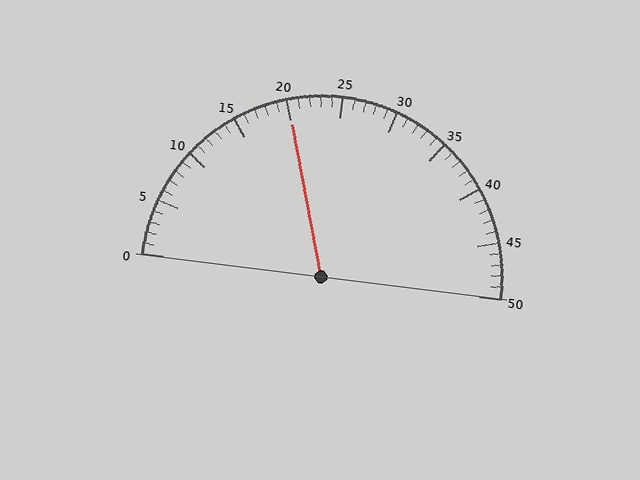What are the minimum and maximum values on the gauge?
The gauge ranges from 0 to 50.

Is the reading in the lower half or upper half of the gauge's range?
The reading is in the lower half of the range (0 to 50).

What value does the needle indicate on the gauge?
The needle indicates approximately 20.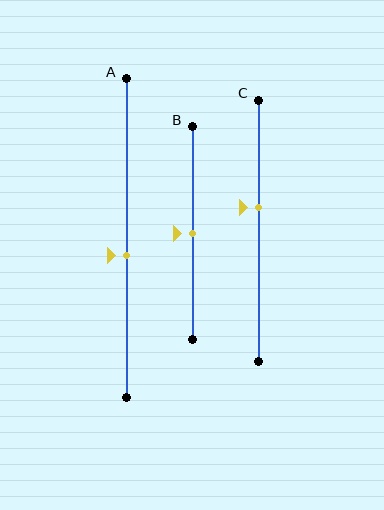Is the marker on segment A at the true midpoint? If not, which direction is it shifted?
No, the marker on segment A is shifted downward by about 5% of the segment length.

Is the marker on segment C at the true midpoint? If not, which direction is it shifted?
No, the marker on segment C is shifted upward by about 9% of the segment length.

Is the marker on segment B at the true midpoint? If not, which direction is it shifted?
Yes, the marker on segment B is at the true midpoint.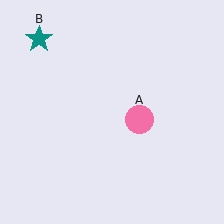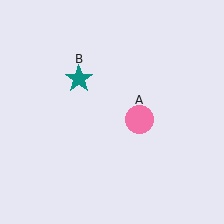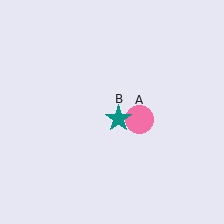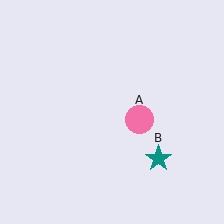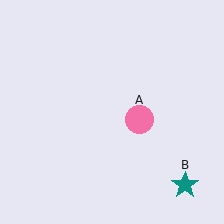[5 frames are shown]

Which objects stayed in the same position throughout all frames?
Pink circle (object A) remained stationary.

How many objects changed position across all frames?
1 object changed position: teal star (object B).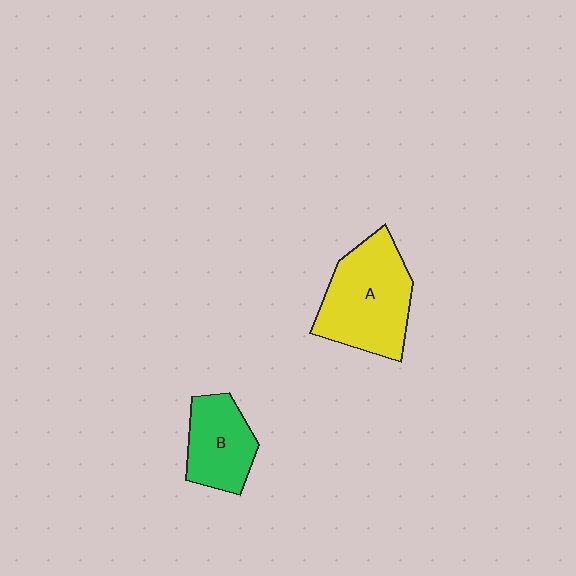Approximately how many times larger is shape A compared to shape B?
Approximately 1.6 times.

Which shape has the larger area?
Shape A (yellow).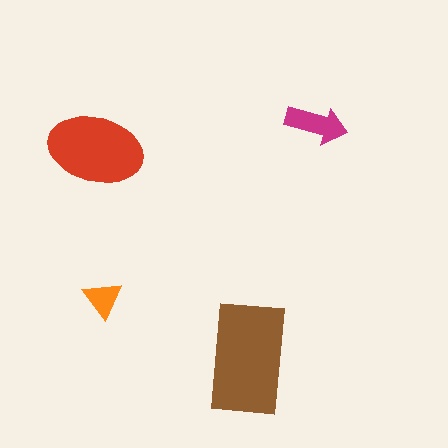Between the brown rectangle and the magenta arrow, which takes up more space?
The brown rectangle.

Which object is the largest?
The brown rectangle.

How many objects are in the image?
There are 4 objects in the image.